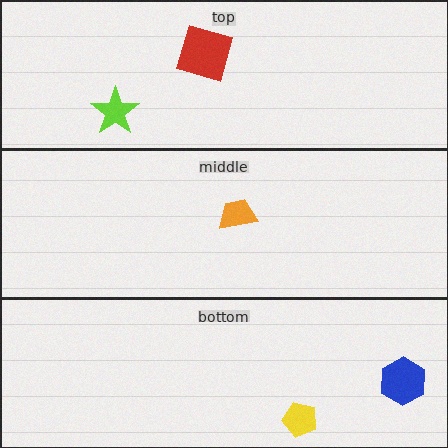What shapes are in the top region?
The lime star, the red square.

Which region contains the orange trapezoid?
The middle region.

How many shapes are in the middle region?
1.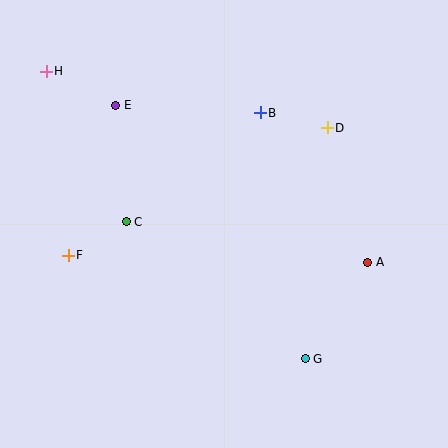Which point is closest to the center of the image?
Point C at (126, 222) is closest to the center.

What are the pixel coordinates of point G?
Point G is at (305, 359).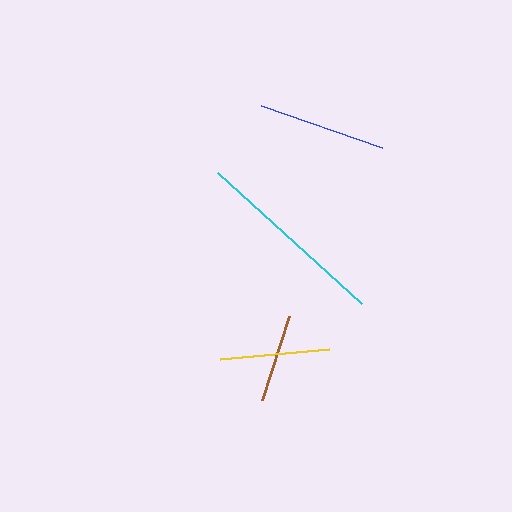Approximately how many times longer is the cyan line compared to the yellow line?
The cyan line is approximately 1.8 times the length of the yellow line.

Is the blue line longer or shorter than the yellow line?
The blue line is longer than the yellow line.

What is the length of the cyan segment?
The cyan segment is approximately 195 pixels long.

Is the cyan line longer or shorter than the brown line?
The cyan line is longer than the brown line.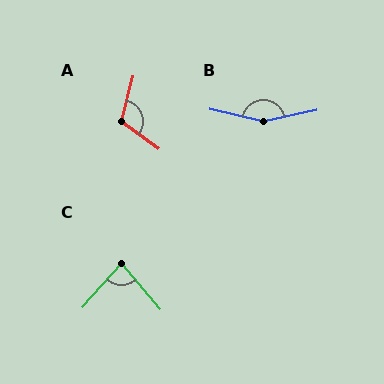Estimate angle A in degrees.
Approximately 113 degrees.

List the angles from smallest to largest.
C (82°), A (113°), B (154°).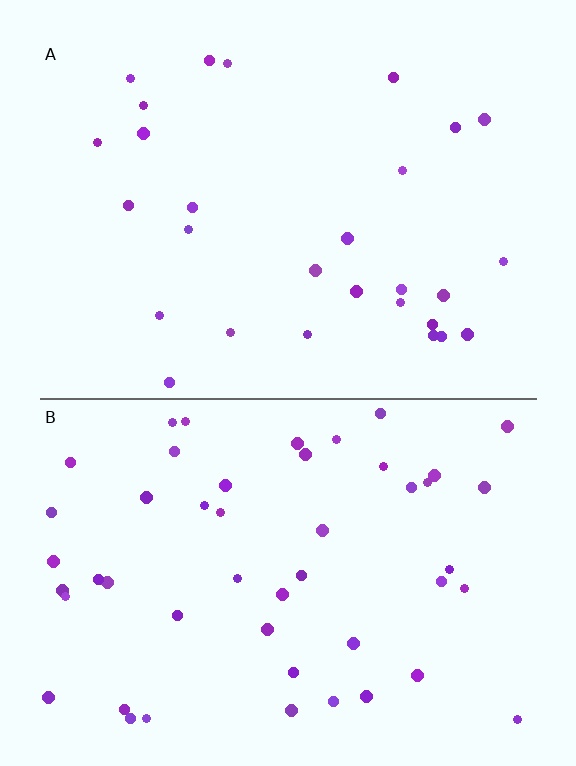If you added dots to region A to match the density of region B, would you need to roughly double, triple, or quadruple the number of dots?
Approximately double.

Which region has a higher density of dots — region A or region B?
B (the bottom).